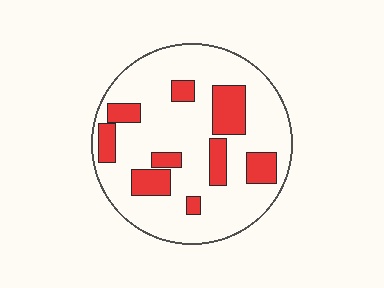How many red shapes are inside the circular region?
9.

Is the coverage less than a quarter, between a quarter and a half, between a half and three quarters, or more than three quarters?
Less than a quarter.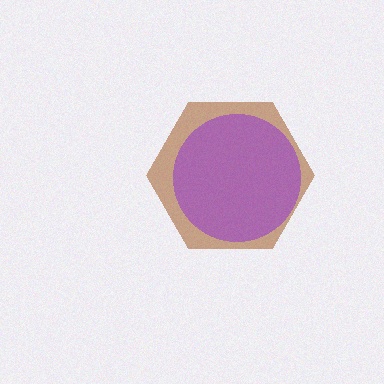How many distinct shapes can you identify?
There are 2 distinct shapes: a brown hexagon, a purple circle.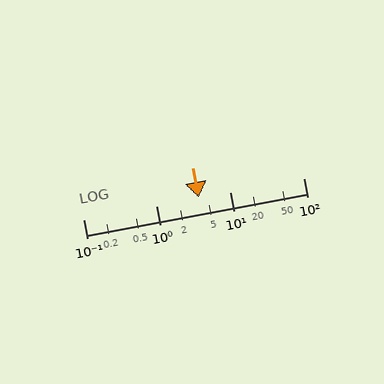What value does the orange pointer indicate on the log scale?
The pointer indicates approximately 3.7.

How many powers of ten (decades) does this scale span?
The scale spans 3 decades, from 0.1 to 100.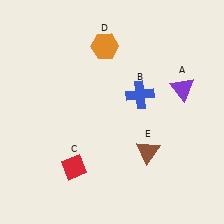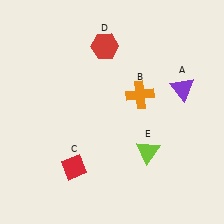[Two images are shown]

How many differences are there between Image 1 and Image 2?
There are 3 differences between the two images.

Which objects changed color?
B changed from blue to orange. D changed from orange to red. E changed from brown to lime.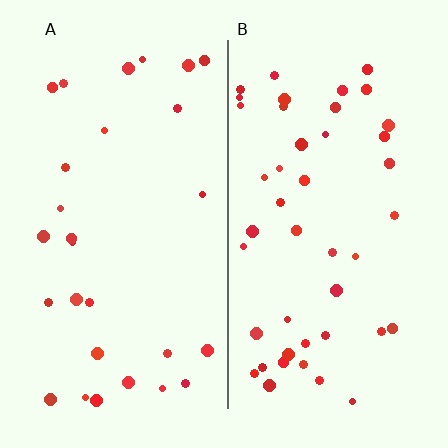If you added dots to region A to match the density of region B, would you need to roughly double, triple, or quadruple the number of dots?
Approximately double.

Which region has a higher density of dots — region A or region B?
B (the right).